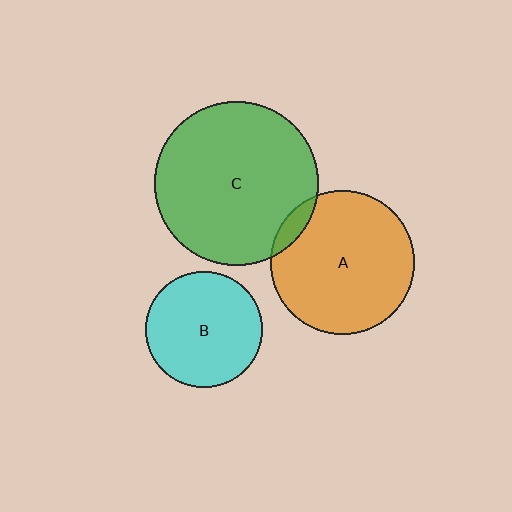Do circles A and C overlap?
Yes.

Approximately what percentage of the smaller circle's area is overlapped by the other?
Approximately 5%.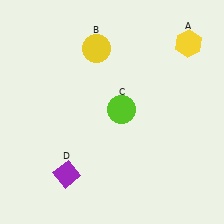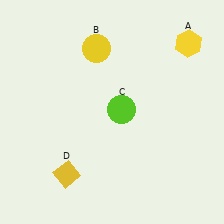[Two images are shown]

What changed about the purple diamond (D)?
In Image 1, D is purple. In Image 2, it changed to yellow.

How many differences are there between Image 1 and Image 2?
There is 1 difference between the two images.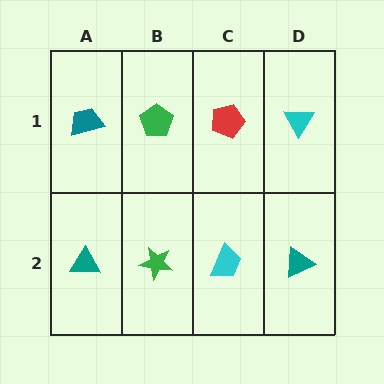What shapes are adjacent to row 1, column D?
A teal triangle (row 2, column D), a red pentagon (row 1, column C).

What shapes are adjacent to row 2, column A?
A teal trapezoid (row 1, column A), a green star (row 2, column B).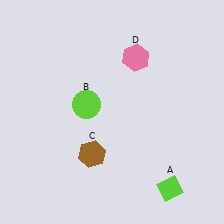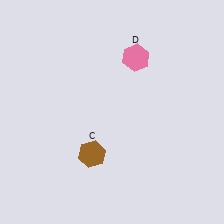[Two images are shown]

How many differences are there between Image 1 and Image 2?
There are 2 differences between the two images.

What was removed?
The lime diamond (A), the lime circle (B) were removed in Image 2.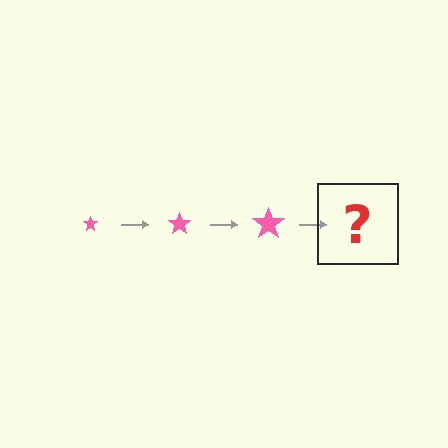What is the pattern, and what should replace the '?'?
The pattern is that the star gets progressively larger each step. The '?' should be a pink star, larger than the previous one.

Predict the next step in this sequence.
The next step is a pink star, larger than the previous one.